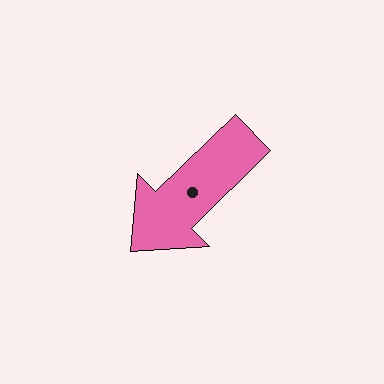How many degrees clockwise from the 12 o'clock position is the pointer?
Approximately 226 degrees.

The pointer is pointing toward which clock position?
Roughly 8 o'clock.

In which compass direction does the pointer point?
Southwest.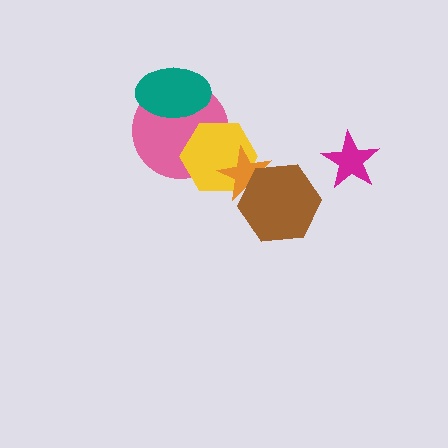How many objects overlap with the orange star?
2 objects overlap with the orange star.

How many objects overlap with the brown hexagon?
1 object overlaps with the brown hexagon.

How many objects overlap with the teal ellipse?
1 object overlaps with the teal ellipse.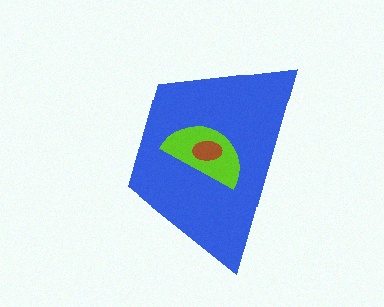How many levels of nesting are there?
3.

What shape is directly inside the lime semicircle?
The brown ellipse.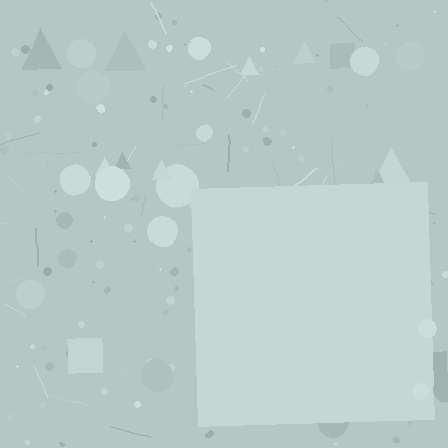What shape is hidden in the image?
A square is hidden in the image.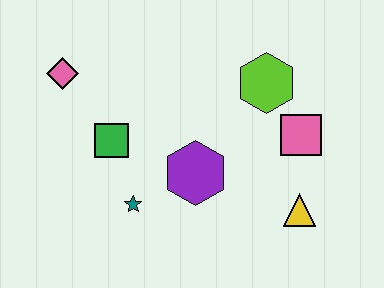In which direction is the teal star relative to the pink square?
The teal star is to the left of the pink square.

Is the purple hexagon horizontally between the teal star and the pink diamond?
No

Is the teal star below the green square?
Yes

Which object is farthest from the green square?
The yellow triangle is farthest from the green square.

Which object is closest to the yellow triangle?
The pink square is closest to the yellow triangle.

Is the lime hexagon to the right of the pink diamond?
Yes